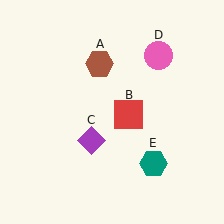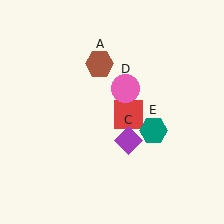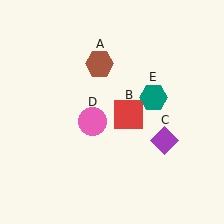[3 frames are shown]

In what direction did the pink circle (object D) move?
The pink circle (object D) moved down and to the left.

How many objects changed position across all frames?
3 objects changed position: purple diamond (object C), pink circle (object D), teal hexagon (object E).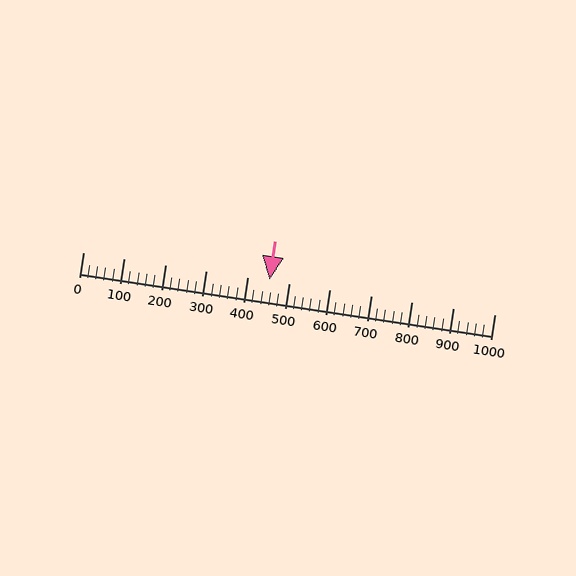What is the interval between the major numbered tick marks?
The major tick marks are spaced 100 units apart.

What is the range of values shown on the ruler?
The ruler shows values from 0 to 1000.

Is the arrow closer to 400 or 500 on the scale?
The arrow is closer to 500.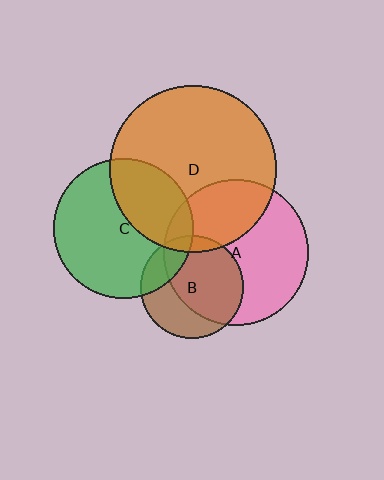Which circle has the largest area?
Circle D (orange).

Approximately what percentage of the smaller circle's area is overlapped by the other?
Approximately 20%.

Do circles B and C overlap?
Yes.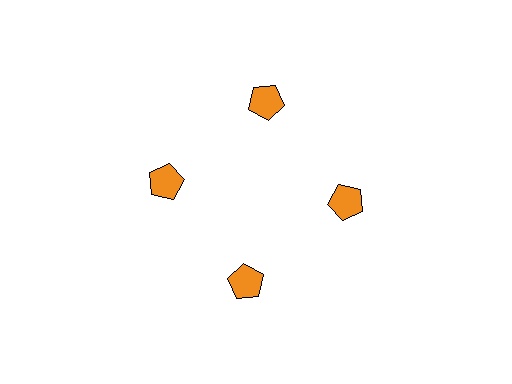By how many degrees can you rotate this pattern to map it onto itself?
The pattern maps onto itself every 90 degrees of rotation.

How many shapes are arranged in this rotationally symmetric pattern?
There are 4 shapes, arranged in 4 groups of 1.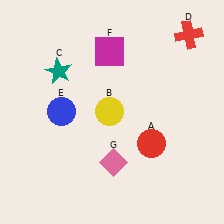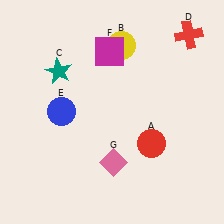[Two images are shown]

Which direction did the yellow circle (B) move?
The yellow circle (B) moved up.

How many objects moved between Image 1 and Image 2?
1 object moved between the two images.